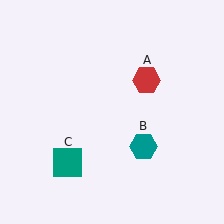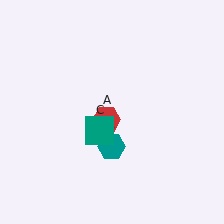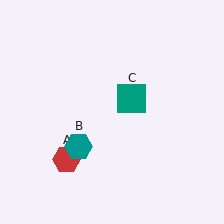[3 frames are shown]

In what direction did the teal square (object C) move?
The teal square (object C) moved up and to the right.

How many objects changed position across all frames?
3 objects changed position: red hexagon (object A), teal hexagon (object B), teal square (object C).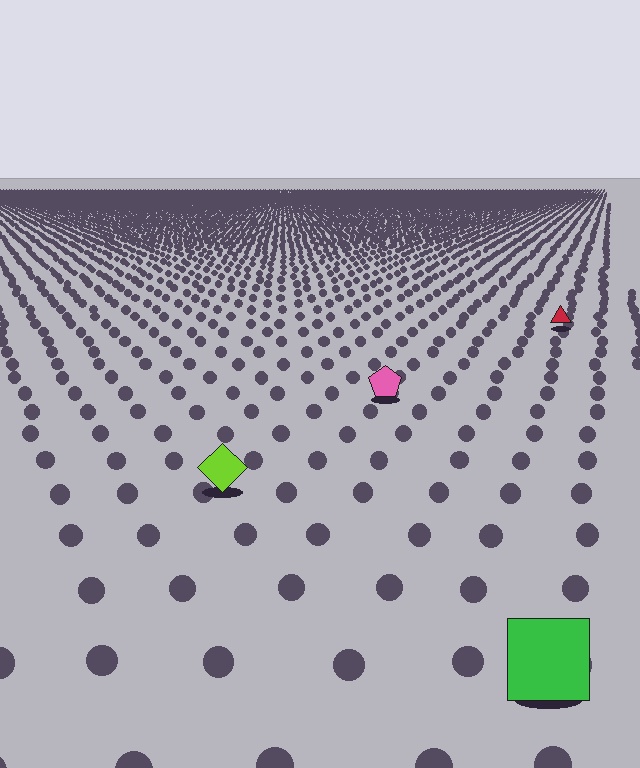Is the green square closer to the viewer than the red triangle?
Yes. The green square is closer — you can tell from the texture gradient: the ground texture is coarser near it.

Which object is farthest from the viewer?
The red triangle is farthest from the viewer. It appears smaller and the ground texture around it is denser.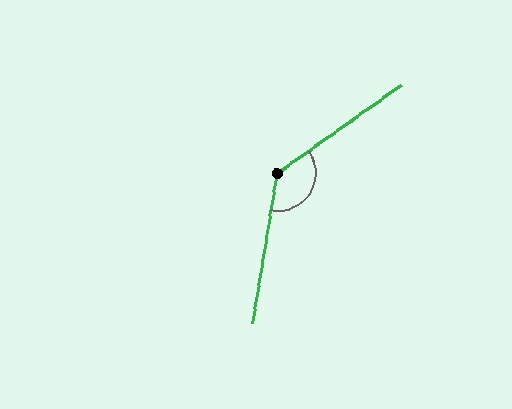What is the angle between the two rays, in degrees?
Approximately 135 degrees.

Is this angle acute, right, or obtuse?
It is obtuse.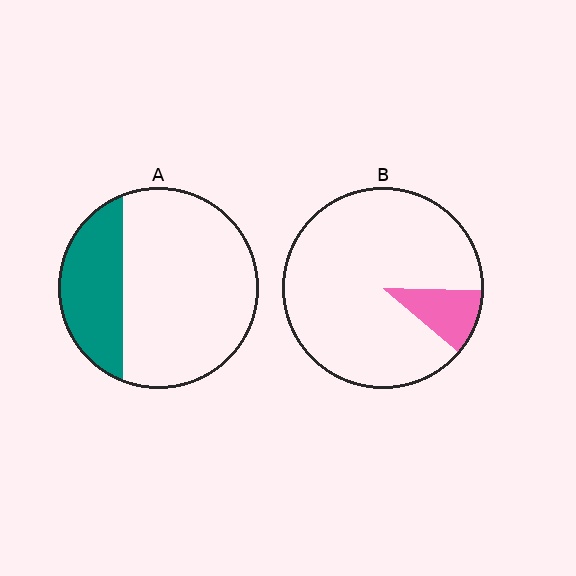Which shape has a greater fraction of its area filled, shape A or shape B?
Shape A.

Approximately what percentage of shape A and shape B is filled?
A is approximately 30% and B is approximately 10%.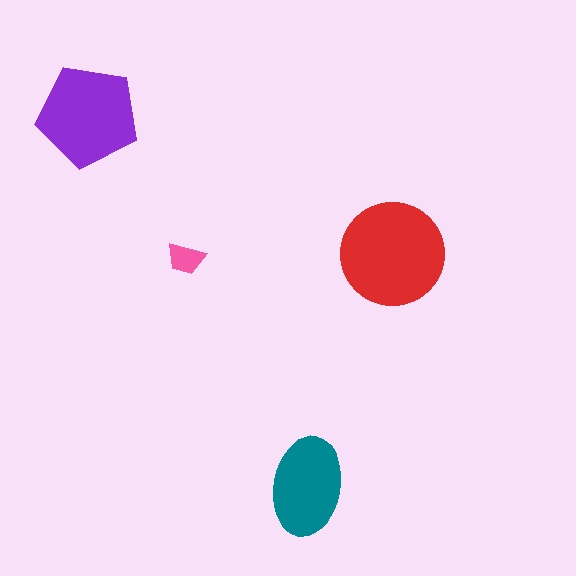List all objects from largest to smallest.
The red circle, the purple pentagon, the teal ellipse, the pink trapezoid.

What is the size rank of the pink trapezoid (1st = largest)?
4th.